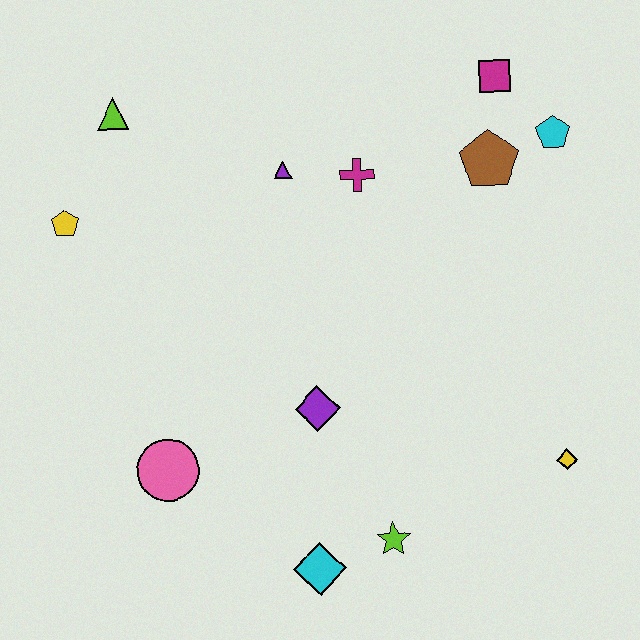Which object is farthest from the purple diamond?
The magenta square is farthest from the purple diamond.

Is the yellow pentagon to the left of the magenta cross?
Yes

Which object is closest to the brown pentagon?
The cyan pentagon is closest to the brown pentagon.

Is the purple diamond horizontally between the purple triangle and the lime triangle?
No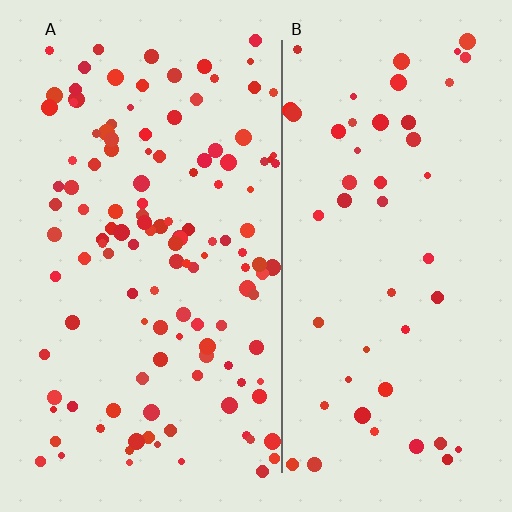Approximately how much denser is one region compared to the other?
Approximately 2.5× — region A over region B.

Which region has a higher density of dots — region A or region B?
A (the left).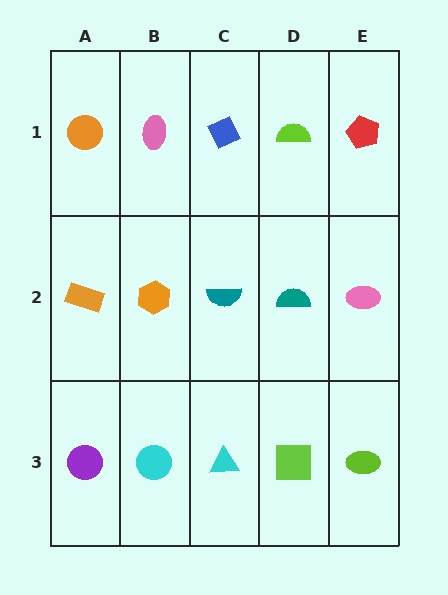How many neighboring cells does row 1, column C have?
3.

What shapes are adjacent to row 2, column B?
A pink ellipse (row 1, column B), a cyan circle (row 3, column B), an orange rectangle (row 2, column A), a teal semicircle (row 2, column C).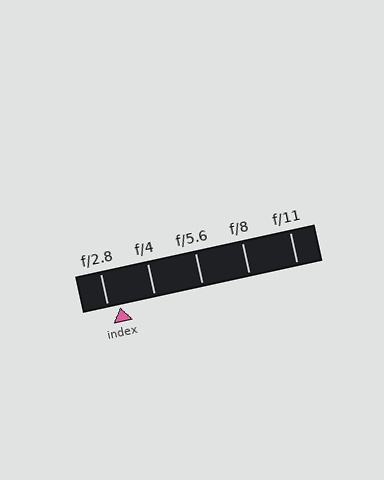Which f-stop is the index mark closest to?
The index mark is closest to f/2.8.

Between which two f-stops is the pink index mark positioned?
The index mark is between f/2.8 and f/4.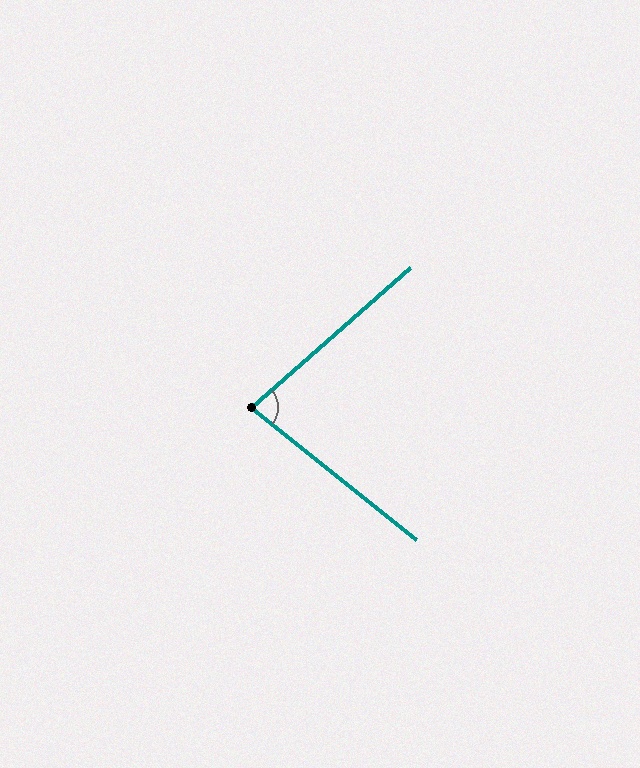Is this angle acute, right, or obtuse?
It is acute.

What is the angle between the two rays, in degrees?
Approximately 80 degrees.